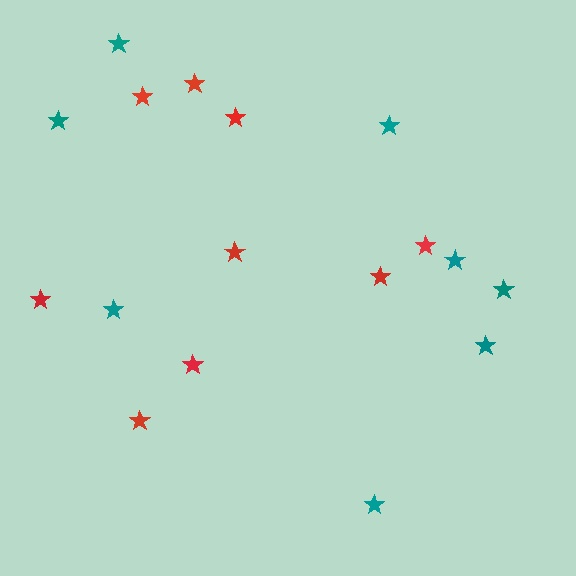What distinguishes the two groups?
There are 2 groups: one group of red stars (9) and one group of teal stars (8).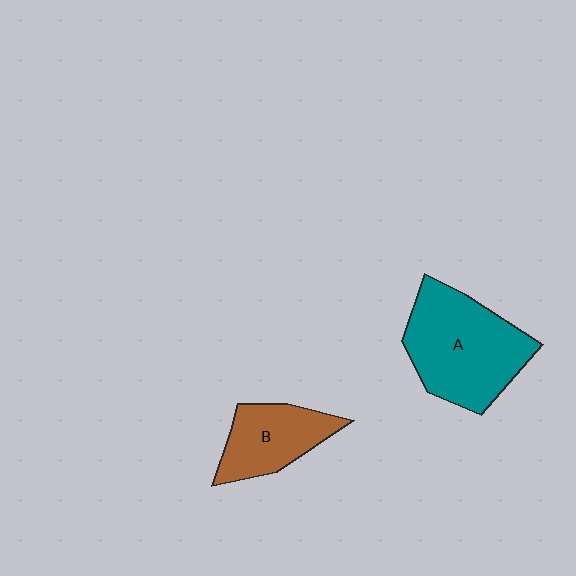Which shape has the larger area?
Shape A (teal).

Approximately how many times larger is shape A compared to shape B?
Approximately 1.7 times.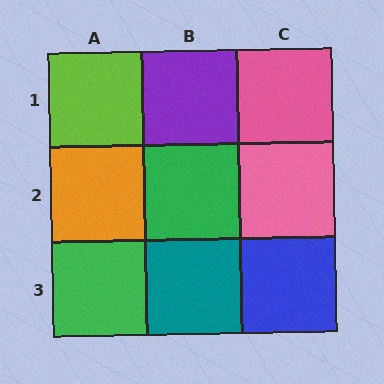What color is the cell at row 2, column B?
Green.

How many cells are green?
2 cells are green.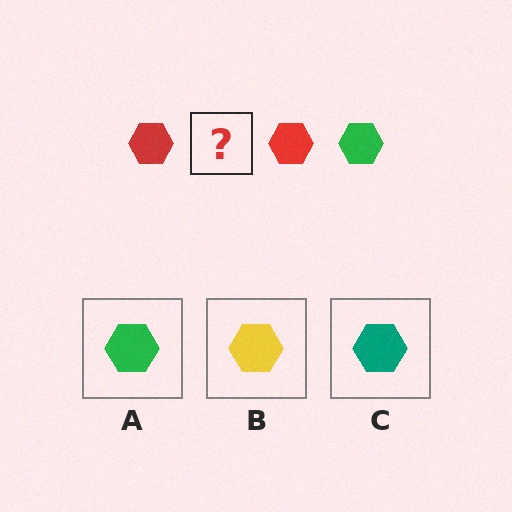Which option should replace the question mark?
Option A.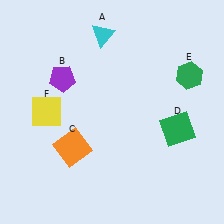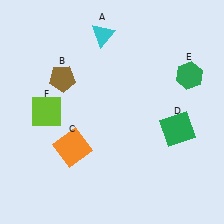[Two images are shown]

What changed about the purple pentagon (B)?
In Image 1, B is purple. In Image 2, it changed to brown.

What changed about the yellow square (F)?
In Image 1, F is yellow. In Image 2, it changed to lime.